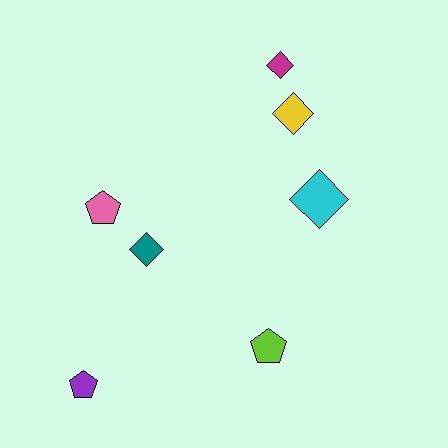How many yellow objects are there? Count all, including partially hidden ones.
There is 1 yellow object.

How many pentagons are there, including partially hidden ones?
There are 3 pentagons.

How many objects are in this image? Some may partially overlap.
There are 7 objects.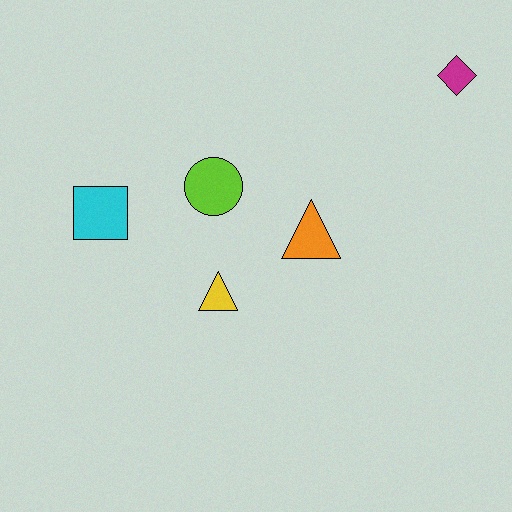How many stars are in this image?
There are no stars.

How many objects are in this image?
There are 5 objects.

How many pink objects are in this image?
There are no pink objects.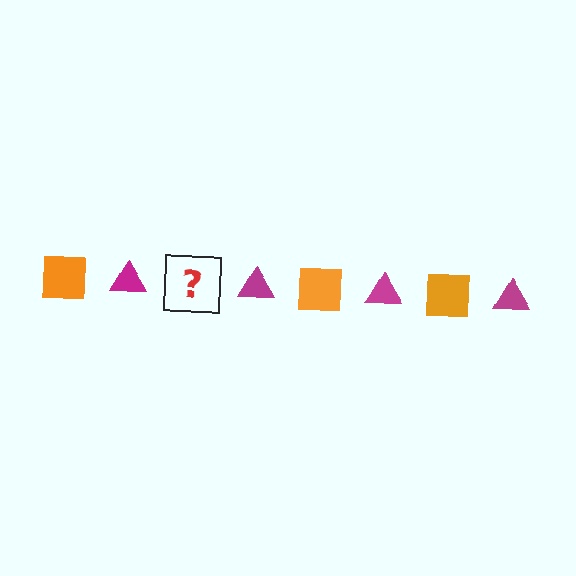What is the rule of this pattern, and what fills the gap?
The rule is that the pattern alternates between orange square and magenta triangle. The gap should be filled with an orange square.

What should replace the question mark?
The question mark should be replaced with an orange square.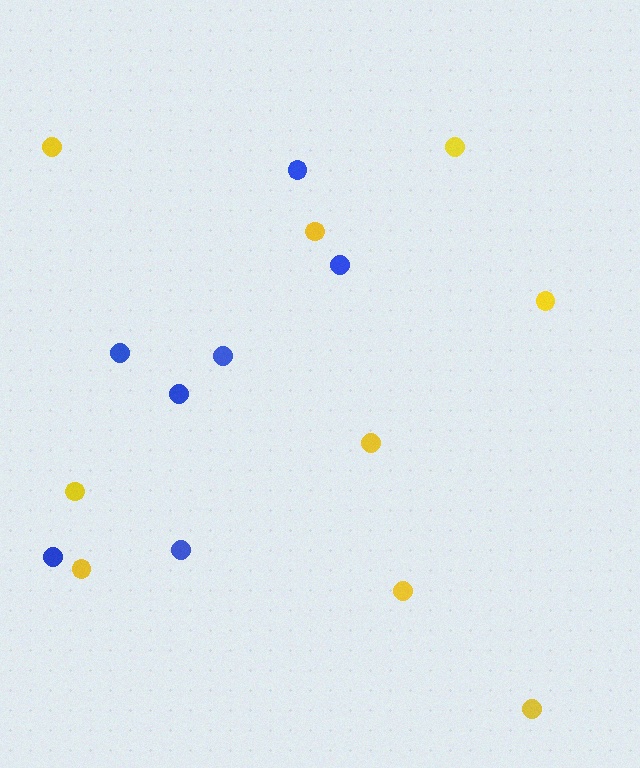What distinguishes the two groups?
There are 2 groups: one group of blue circles (7) and one group of yellow circles (9).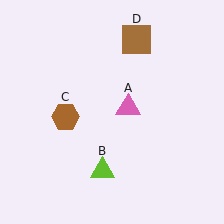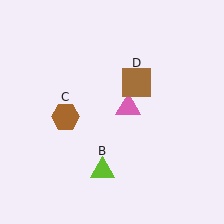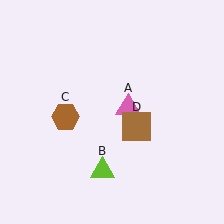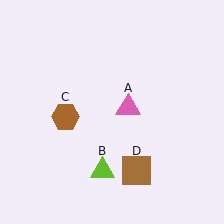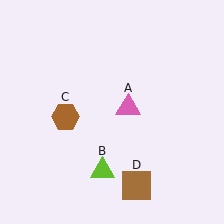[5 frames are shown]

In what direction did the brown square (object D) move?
The brown square (object D) moved down.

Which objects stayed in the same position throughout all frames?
Pink triangle (object A) and lime triangle (object B) and brown hexagon (object C) remained stationary.